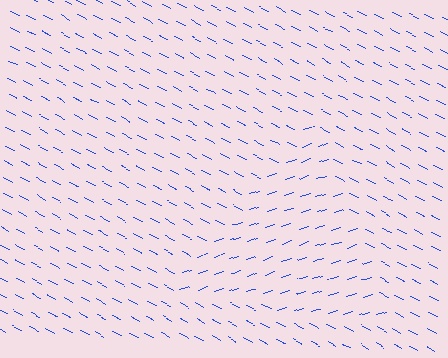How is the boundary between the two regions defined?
The boundary is defined purely by a change in line orientation (approximately 45 degrees difference). All lines are the same color and thickness.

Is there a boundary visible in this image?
Yes, there is a texture boundary formed by a change in line orientation.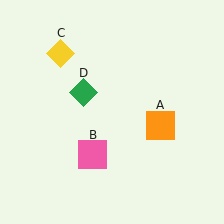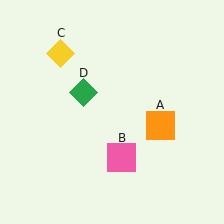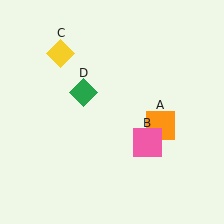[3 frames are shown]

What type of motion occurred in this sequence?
The pink square (object B) rotated counterclockwise around the center of the scene.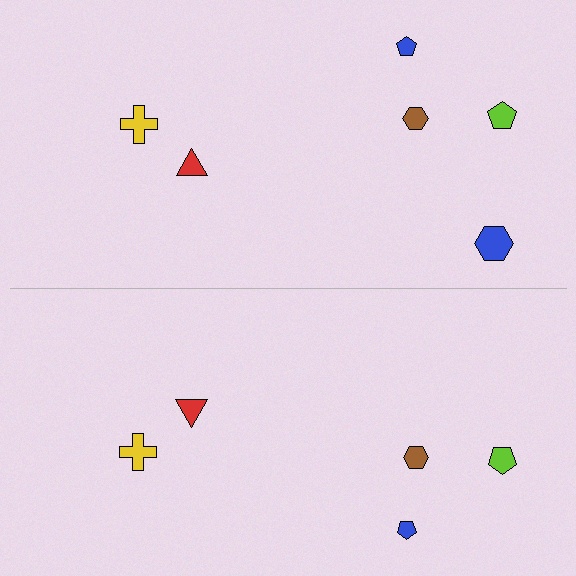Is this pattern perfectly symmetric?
No, the pattern is not perfectly symmetric. A blue hexagon is missing from the bottom side.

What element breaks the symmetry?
A blue hexagon is missing from the bottom side.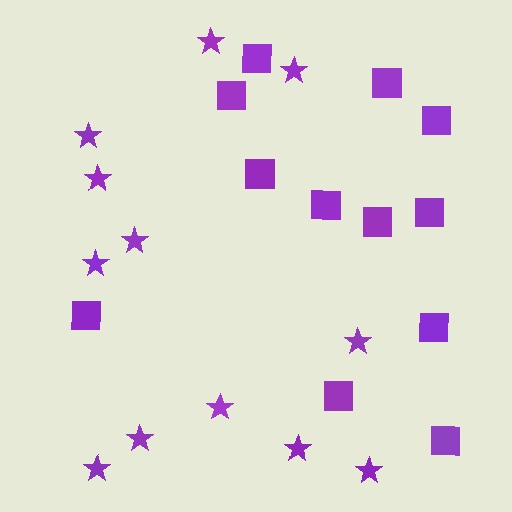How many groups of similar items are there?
There are 2 groups: one group of squares (12) and one group of stars (12).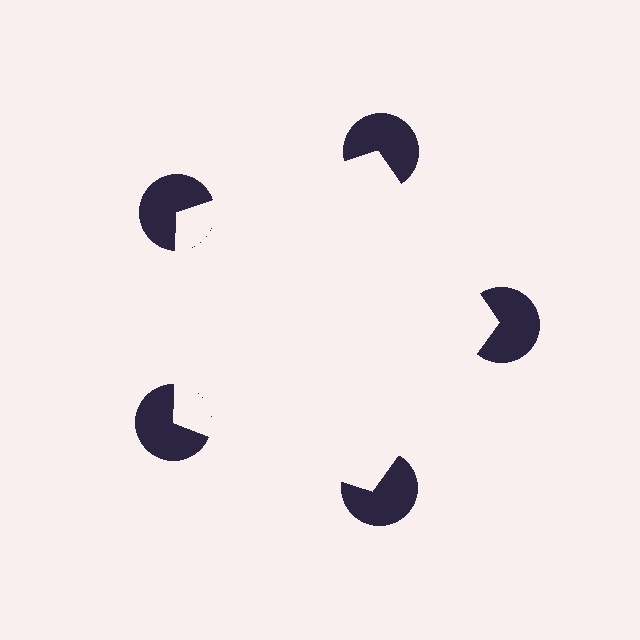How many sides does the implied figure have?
5 sides.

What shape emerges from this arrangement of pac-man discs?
An illusory pentagon — its edges are inferred from the aligned wedge cuts in the pac-man discs, not physically drawn.